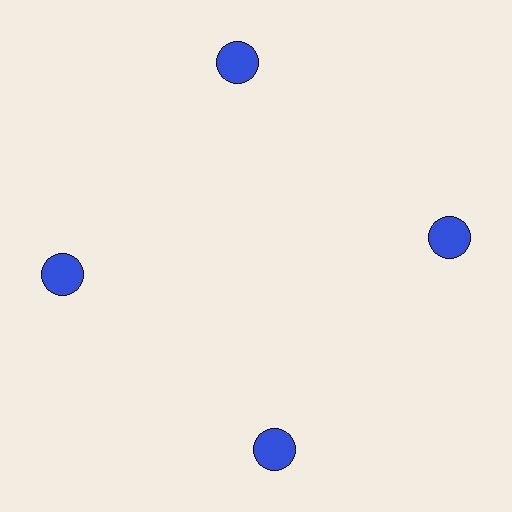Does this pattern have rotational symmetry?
Yes, this pattern has 4-fold rotational symmetry. It looks the same after rotating 90 degrees around the center.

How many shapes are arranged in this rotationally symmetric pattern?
There are 4 shapes, arranged in 4 groups of 1.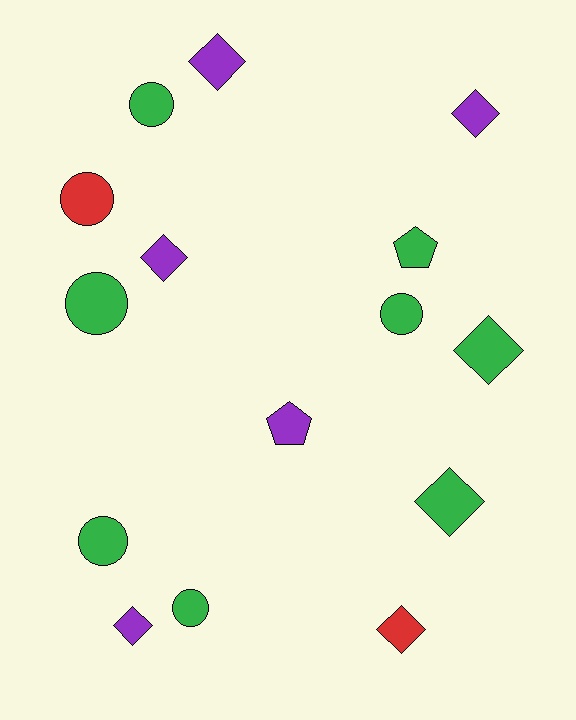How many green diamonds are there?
There are 2 green diamonds.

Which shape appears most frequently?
Diamond, with 7 objects.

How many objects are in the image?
There are 15 objects.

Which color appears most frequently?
Green, with 8 objects.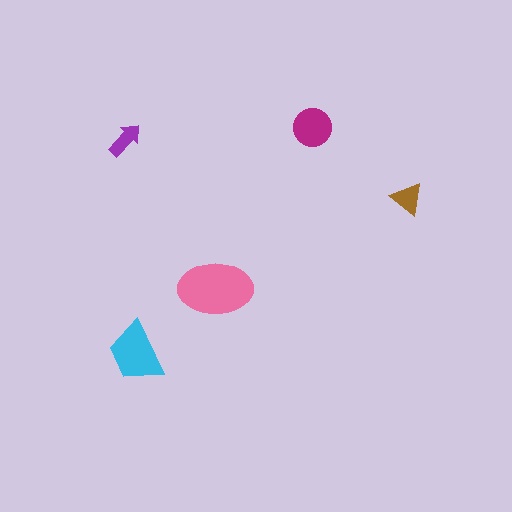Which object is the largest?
The pink ellipse.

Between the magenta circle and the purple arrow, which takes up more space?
The magenta circle.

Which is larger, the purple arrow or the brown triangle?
The brown triangle.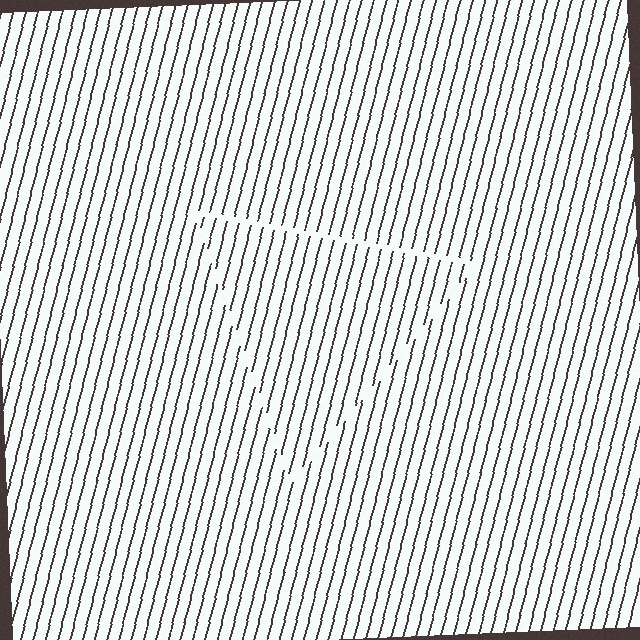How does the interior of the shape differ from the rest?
The interior of the shape contains the same grating, shifted by half a period — the contour is defined by the phase discontinuity where line-ends from the inner and outer gratings abut.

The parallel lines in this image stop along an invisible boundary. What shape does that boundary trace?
An illusory triangle. The interior of the shape contains the same grating, shifted by half a period — the contour is defined by the phase discontinuity where line-ends from the inner and outer gratings abut.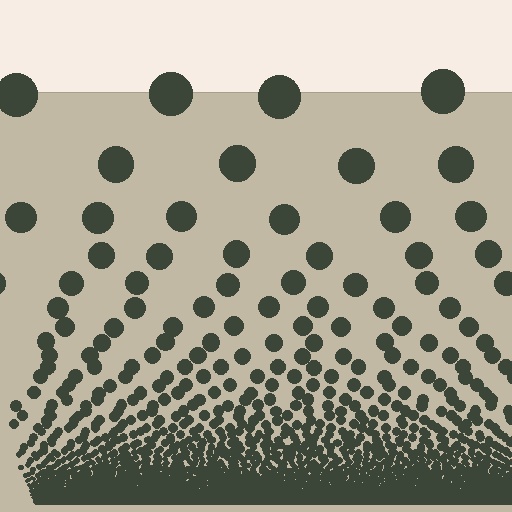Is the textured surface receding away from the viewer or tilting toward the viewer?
The surface appears to tilt toward the viewer. Texture elements get larger and sparser toward the top.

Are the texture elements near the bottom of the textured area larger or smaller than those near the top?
Smaller. The gradient is inverted — elements near the bottom are smaller and denser.